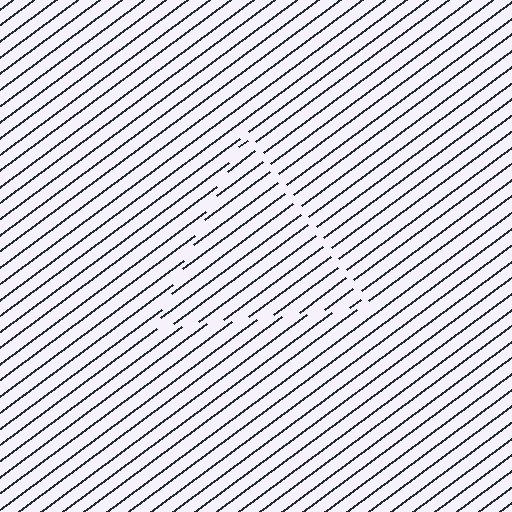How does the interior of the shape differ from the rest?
The interior of the shape contains the same grating, shifted by half a period — the contour is defined by the phase discontinuity where line-ends from the inner and outer gratings abut.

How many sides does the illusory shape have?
3 sides — the line-ends trace a triangle.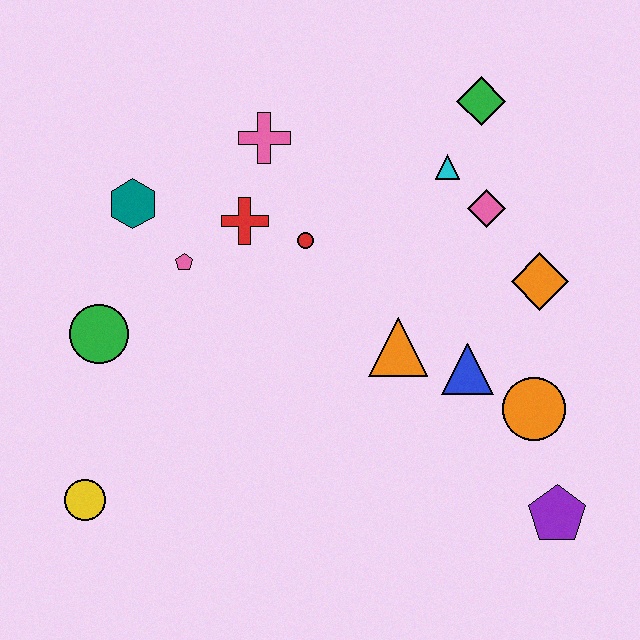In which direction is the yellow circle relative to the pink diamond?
The yellow circle is to the left of the pink diamond.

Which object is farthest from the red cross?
The purple pentagon is farthest from the red cross.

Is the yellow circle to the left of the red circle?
Yes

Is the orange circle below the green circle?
Yes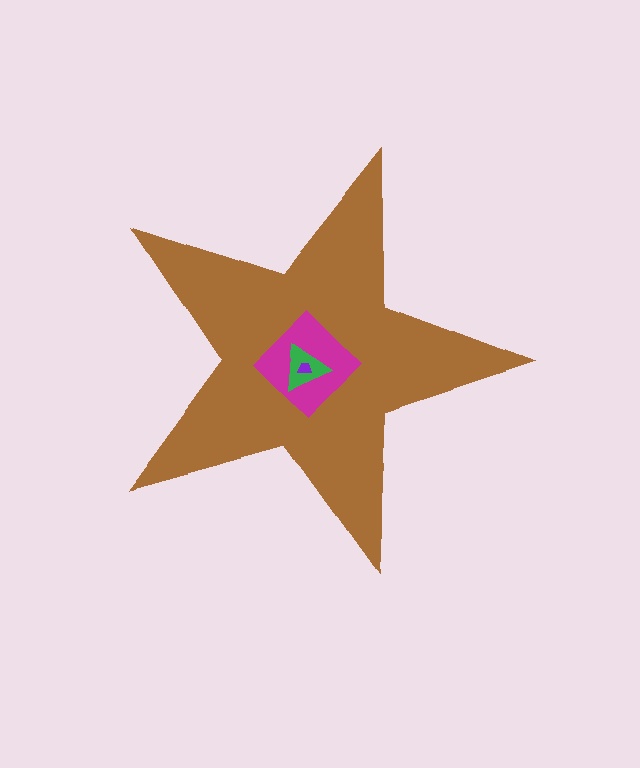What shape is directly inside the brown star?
The magenta diamond.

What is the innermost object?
The purple trapezoid.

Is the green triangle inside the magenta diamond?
Yes.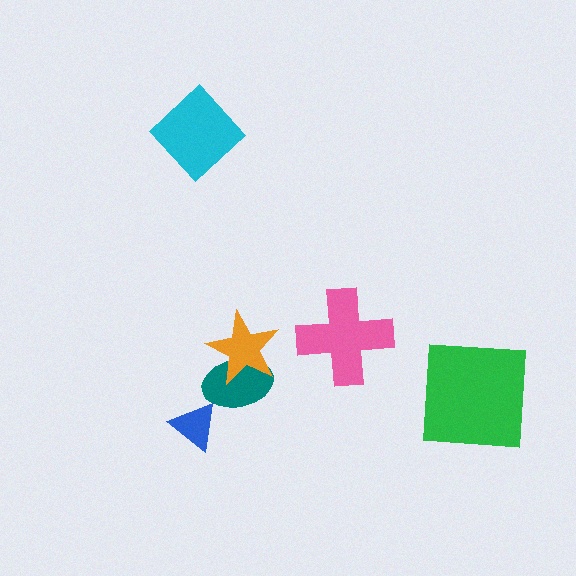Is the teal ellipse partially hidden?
Yes, it is partially covered by another shape.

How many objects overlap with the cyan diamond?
0 objects overlap with the cyan diamond.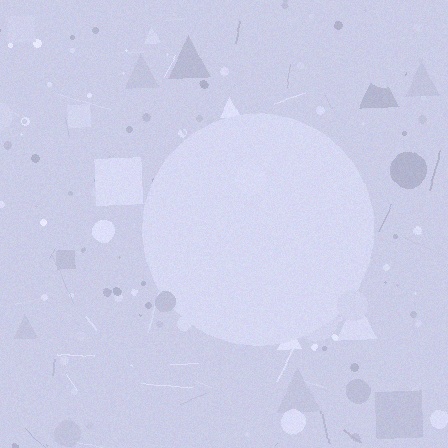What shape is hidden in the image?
A circle is hidden in the image.